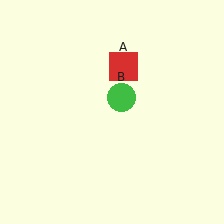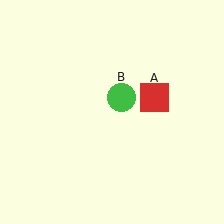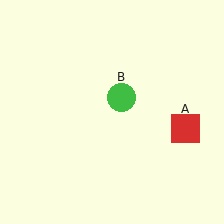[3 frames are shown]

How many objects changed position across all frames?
1 object changed position: red square (object A).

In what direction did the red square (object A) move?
The red square (object A) moved down and to the right.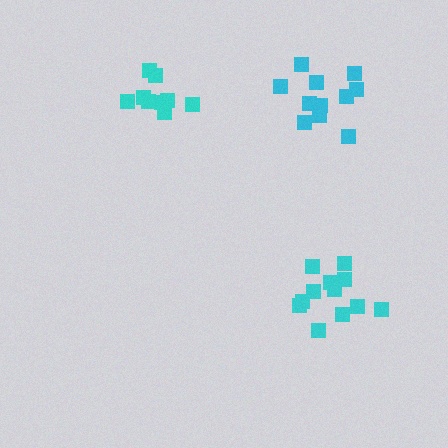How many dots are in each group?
Group 1: 9 dots, Group 2: 11 dots, Group 3: 12 dots (32 total).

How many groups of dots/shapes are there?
There are 3 groups.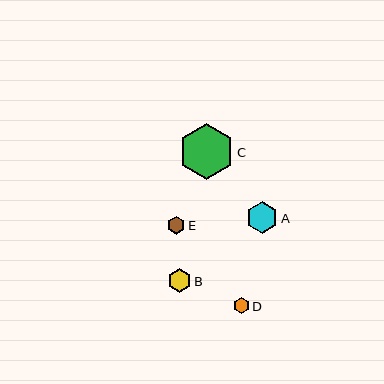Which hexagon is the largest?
Hexagon C is the largest with a size of approximately 56 pixels.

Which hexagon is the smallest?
Hexagon D is the smallest with a size of approximately 16 pixels.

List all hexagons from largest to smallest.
From largest to smallest: C, A, B, E, D.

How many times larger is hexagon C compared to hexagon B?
Hexagon C is approximately 2.3 times the size of hexagon B.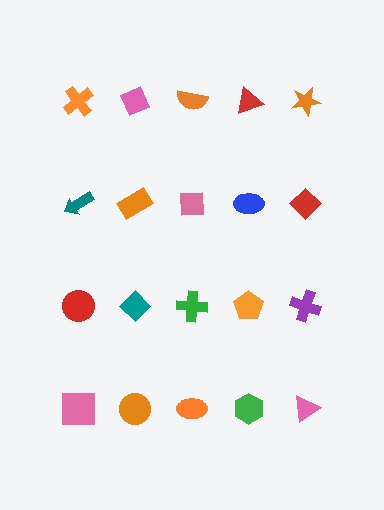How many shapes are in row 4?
5 shapes.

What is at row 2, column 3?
A pink square.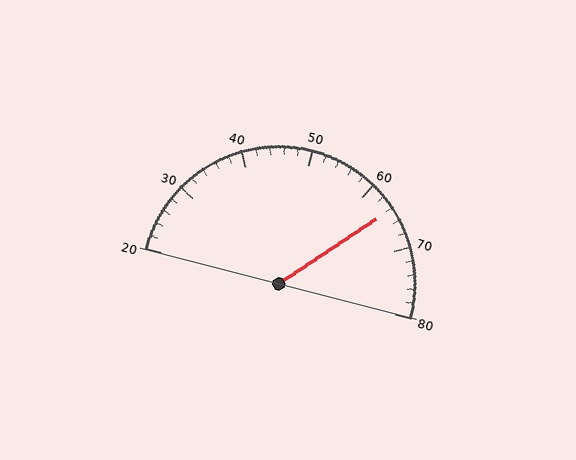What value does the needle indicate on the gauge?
The needle indicates approximately 64.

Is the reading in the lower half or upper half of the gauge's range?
The reading is in the upper half of the range (20 to 80).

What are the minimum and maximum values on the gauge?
The gauge ranges from 20 to 80.